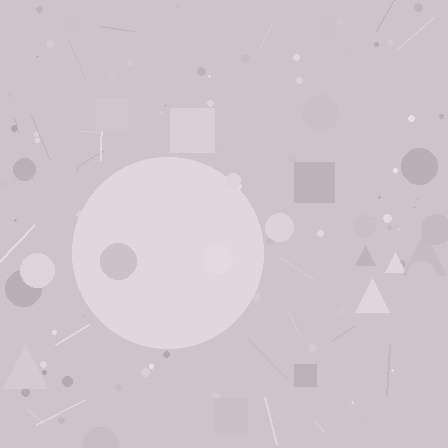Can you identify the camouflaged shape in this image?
The camouflaged shape is a circle.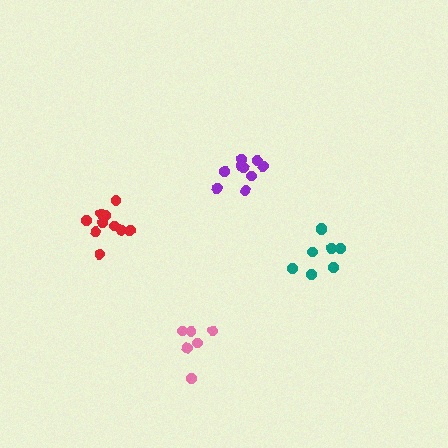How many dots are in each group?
Group 1: 9 dots, Group 2: 10 dots, Group 3: 8 dots, Group 4: 6 dots (33 total).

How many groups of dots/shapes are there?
There are 4 groups.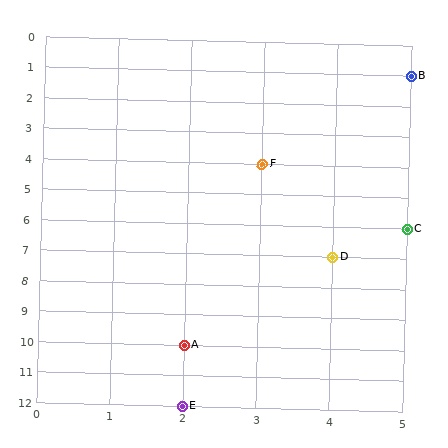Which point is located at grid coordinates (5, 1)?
Point B is at (5, 1).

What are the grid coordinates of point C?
Point C is at grid coordinates (5, 6).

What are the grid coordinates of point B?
Point B is at grid coordinates (5, 1).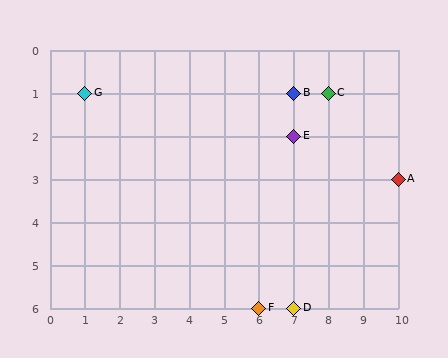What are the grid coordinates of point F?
Point F is at grid coordinates (6, 6).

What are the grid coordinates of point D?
Point D is at grid coordinates (7, 6).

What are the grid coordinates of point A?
Point A is at grid coordinates (10, 3).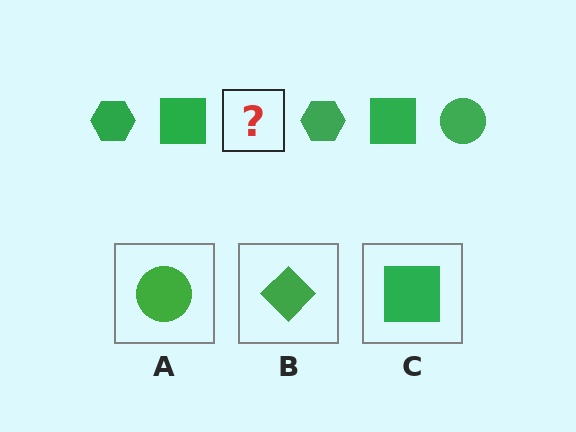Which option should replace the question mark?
Option A.